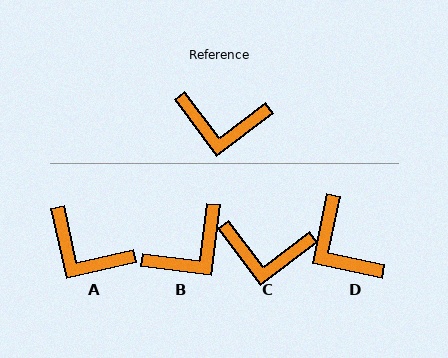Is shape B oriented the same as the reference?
No, it is off by about 46 degrees.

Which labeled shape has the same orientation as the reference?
C.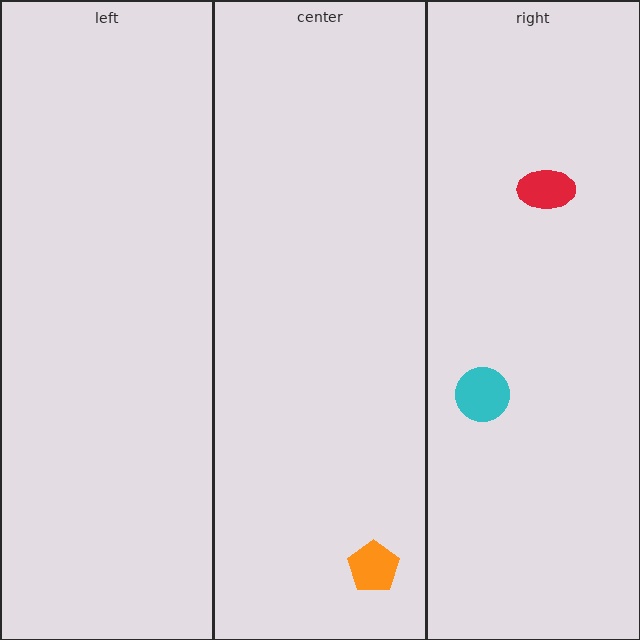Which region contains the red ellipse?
The right region.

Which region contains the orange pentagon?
The center region.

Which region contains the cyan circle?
The right region.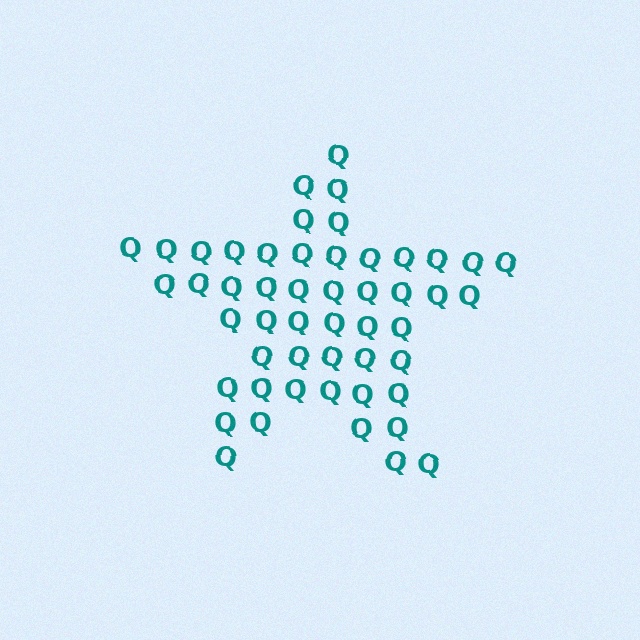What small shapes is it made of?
It is made of small letter Q's.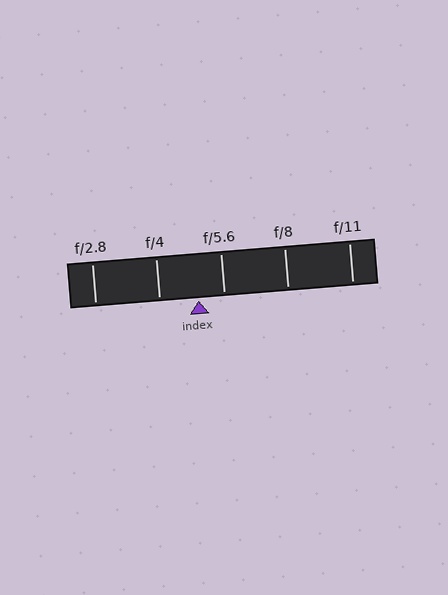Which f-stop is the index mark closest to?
The index mark is closest to f/5.6.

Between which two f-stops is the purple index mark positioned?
The index mark is between f/4 and f/5.6.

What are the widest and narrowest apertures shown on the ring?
The widest aperture shown is f/2.8 and the narrowest is f/11.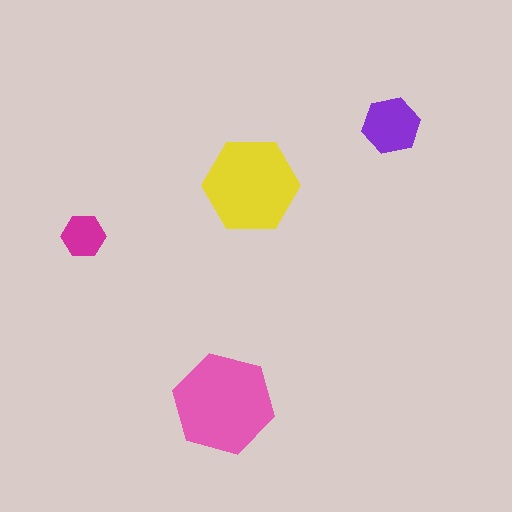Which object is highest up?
The purple hexagon is topmost.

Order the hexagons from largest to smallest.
the pink one, the yellow one, the purple one, the magenta one.